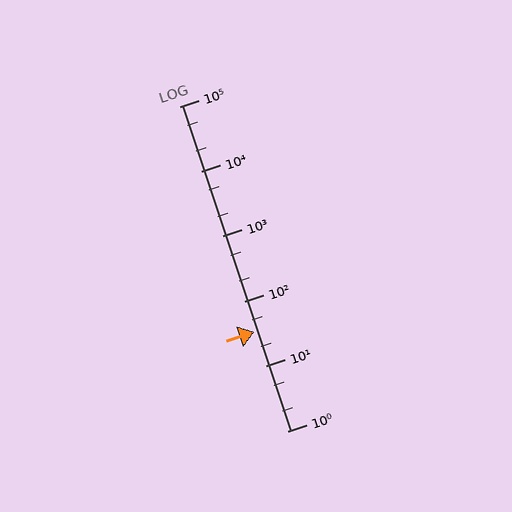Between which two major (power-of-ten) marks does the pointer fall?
The pointer is between 10 and 100.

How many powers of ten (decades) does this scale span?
The scale spans 5 decades, from 1 to 100000.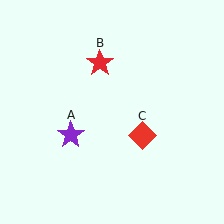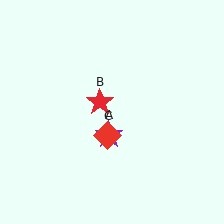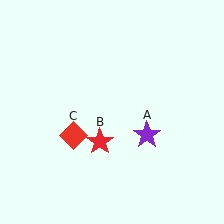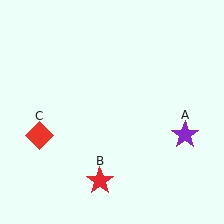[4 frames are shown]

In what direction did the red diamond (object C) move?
The red diamond (object C) moved left.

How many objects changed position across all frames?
3 objects changed position: purple star (object A), red star (object B), red diamond (object C).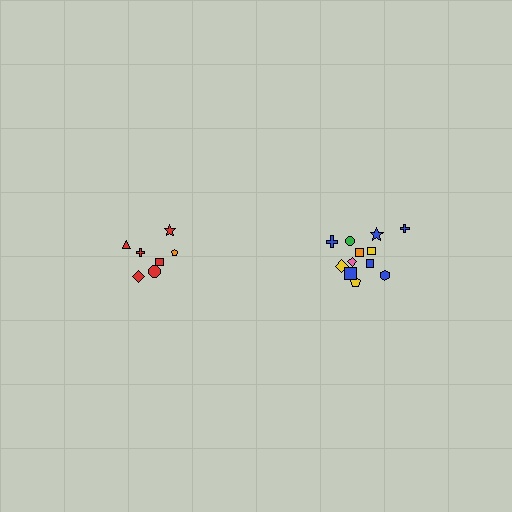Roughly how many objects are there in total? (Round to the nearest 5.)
Roughly 20 objects in total.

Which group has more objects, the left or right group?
The right group.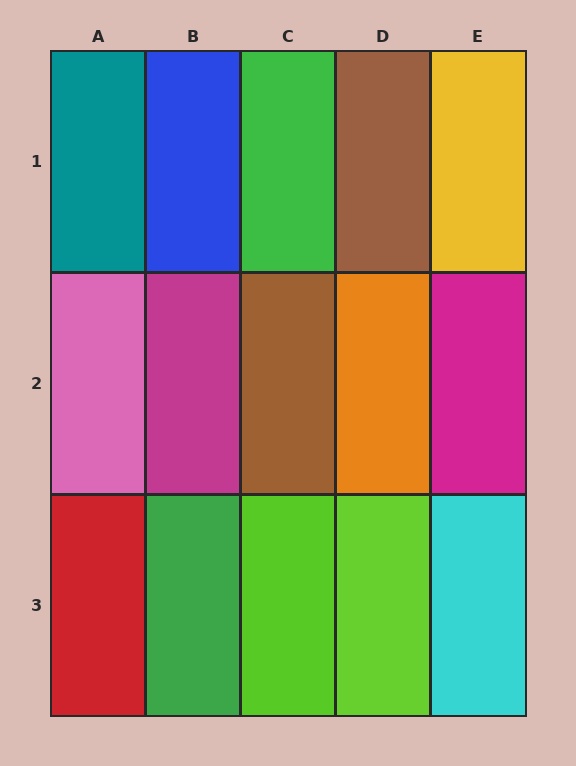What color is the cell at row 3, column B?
Green.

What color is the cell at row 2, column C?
Brown.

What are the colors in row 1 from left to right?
Teal, blue, green, brown, yellow.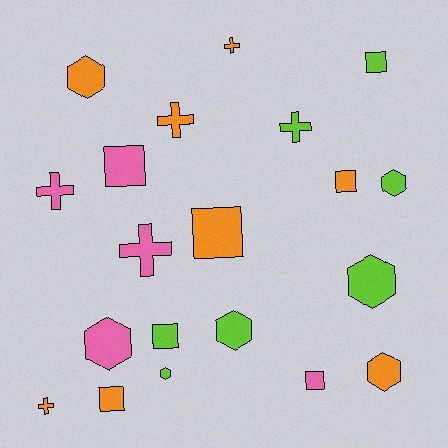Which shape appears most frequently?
Hexagon, with 7 objects.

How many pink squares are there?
There are 2 pink squares.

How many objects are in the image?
There are 20 objects.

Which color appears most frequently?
Orange, with 8 objects.